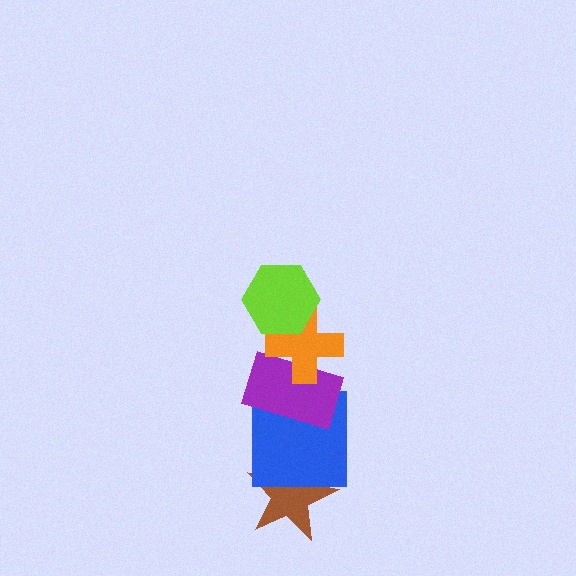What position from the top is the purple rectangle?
The purple rectangle is 3rd from the top.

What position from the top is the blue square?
The blue square is 4th from the top.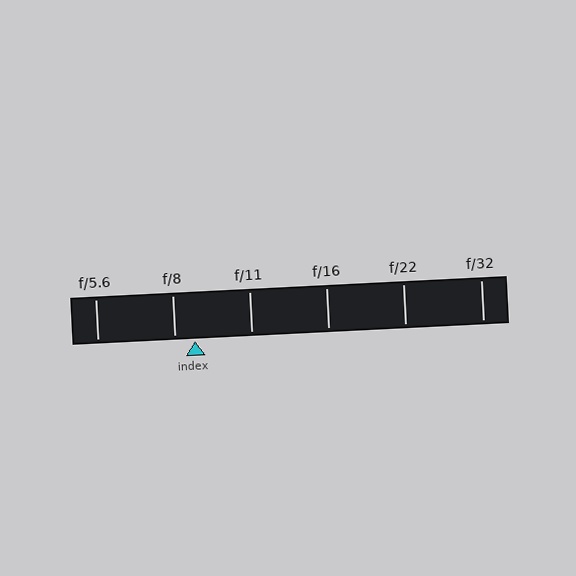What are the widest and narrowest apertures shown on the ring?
The widest aperture shown is f/5.6 and the narrowest is f/32.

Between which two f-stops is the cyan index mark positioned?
The index mark is between f/8 and f/11.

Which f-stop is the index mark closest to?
The index mark is closest to f/8.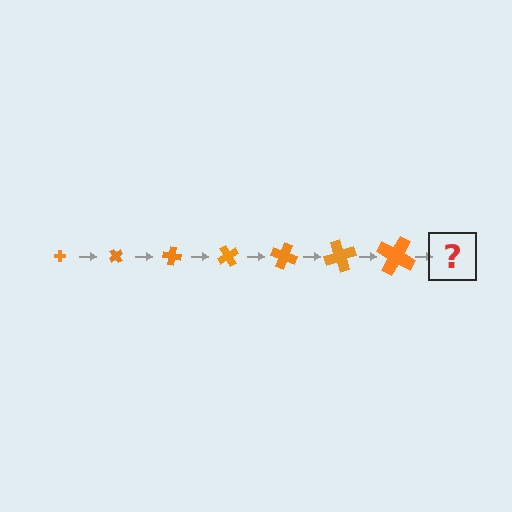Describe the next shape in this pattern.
It should be a cross, larger than the previous one and rotated 350 degrees from the start.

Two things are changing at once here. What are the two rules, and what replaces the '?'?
The two rules are that the cross grows larger each step and it rotates 50 degrees each step. The '?' should be a cross, larger than the previous one and rotated 350 degrees from the start.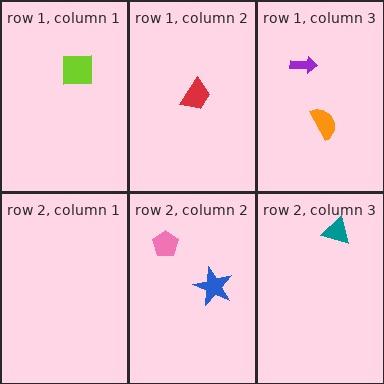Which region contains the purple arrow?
The row 1, column 3 region.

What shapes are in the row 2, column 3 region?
The teal triangle.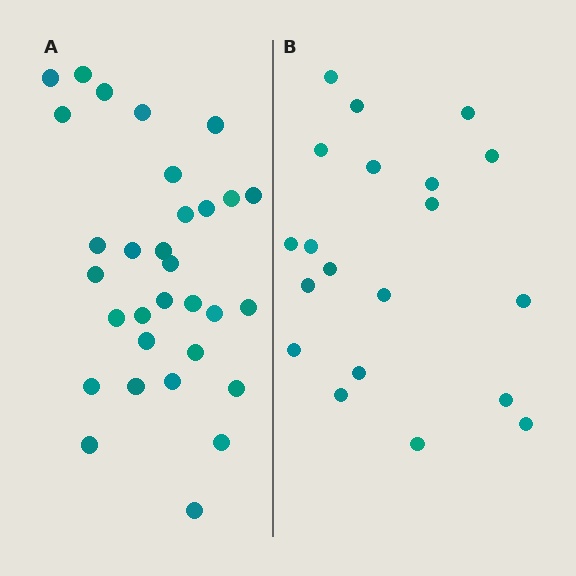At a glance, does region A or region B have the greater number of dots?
Region A (the left region) has more dots.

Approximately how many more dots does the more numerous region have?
Region A has roughly 12 or so more dots than region B.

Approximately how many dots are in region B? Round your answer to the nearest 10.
About 20 dots.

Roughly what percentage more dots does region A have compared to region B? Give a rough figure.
About 55% more.